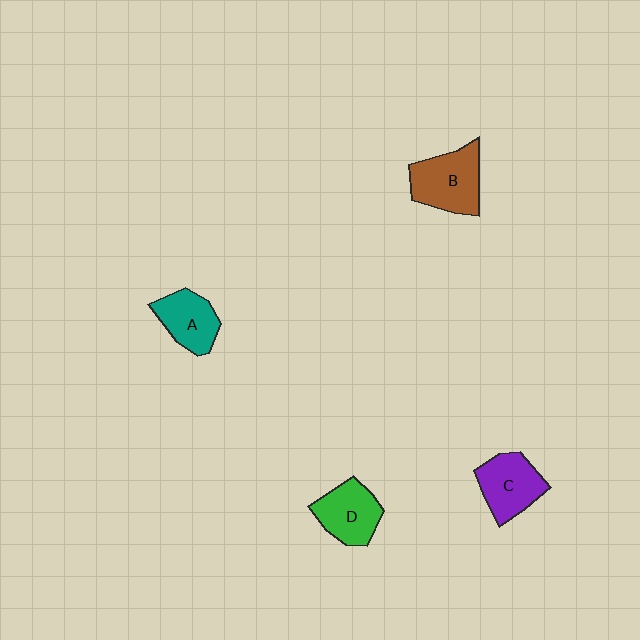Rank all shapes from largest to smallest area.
From largest to smallest: B (brown), C (purple), D (green), A (teal).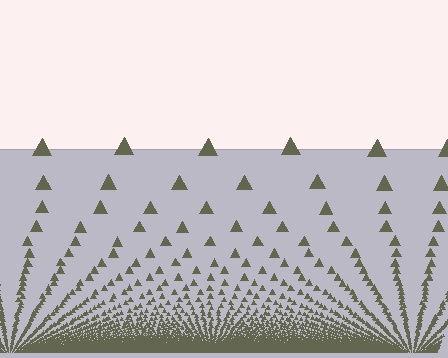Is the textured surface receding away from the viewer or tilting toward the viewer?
The surface appears to tilt toward the viewer. Texture elements get larger and sparser toward the top.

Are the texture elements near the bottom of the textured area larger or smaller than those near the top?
Smaller. The gradient is inverted — elements near the bottom are smaller and denser.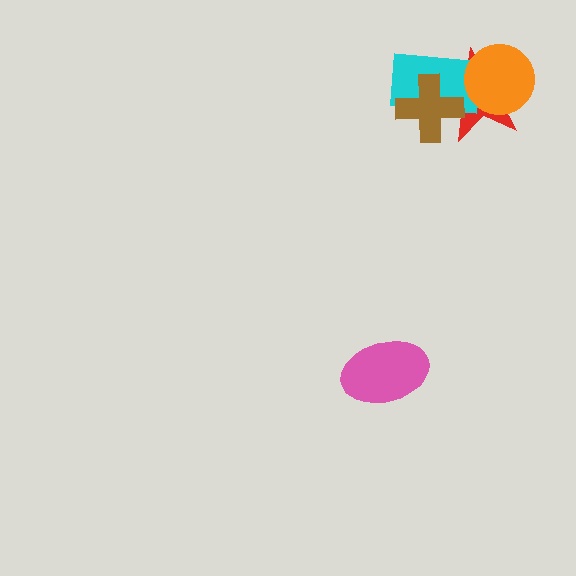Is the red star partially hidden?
Yes, it is partially covered by another shape.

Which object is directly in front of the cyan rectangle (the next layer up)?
The orange circle is directly in front of the cyan rectangle.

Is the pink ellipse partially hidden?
No, no other shape covers it.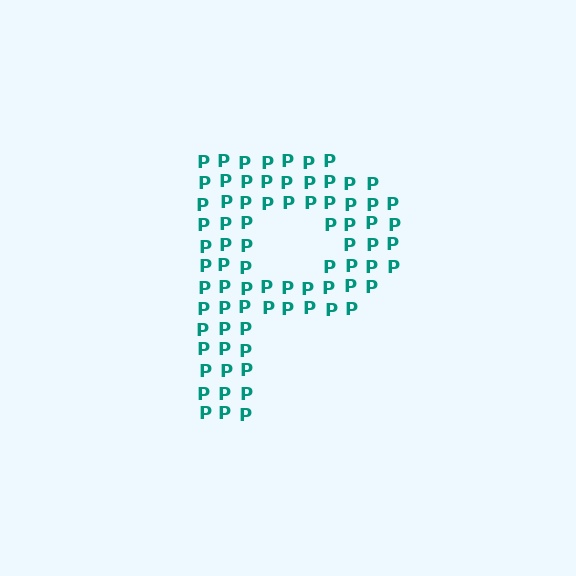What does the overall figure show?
The overall figure shows the letter P.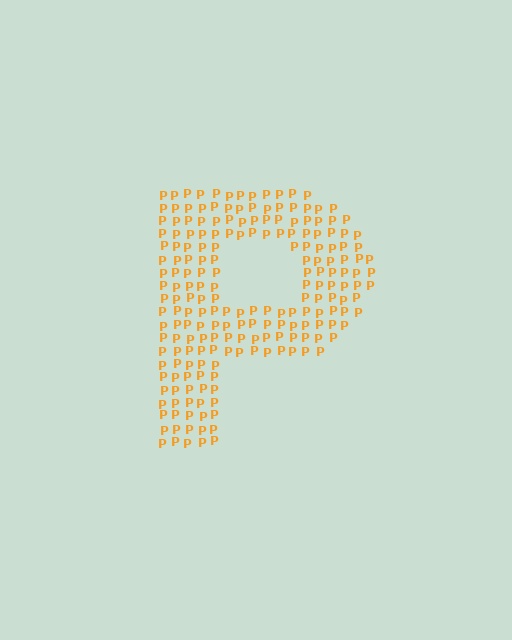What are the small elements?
The small elements are letter P's.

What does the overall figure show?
The overall figure shows the letter P.